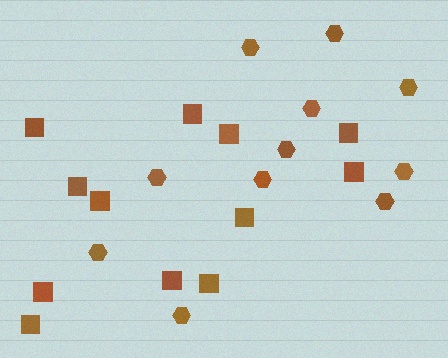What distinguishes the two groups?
There are 2 groups: one group of hexagons (11) and one group of squares (12).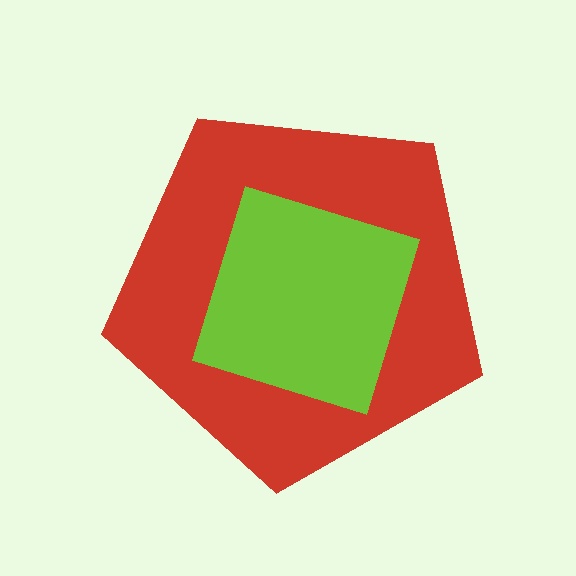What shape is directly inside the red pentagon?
The lime square.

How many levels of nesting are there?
2.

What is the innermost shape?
The lime square.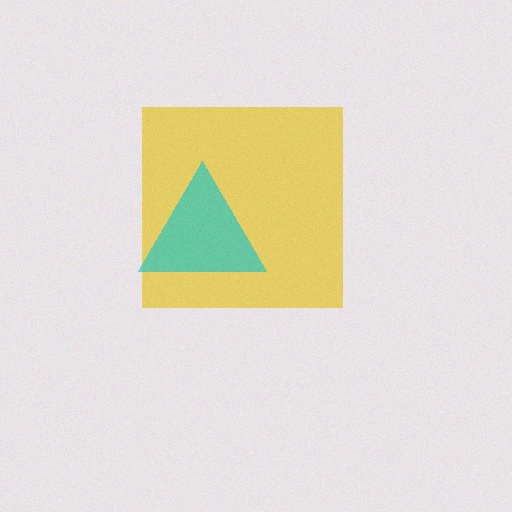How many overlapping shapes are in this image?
There are 2 overlapping shapes in the image.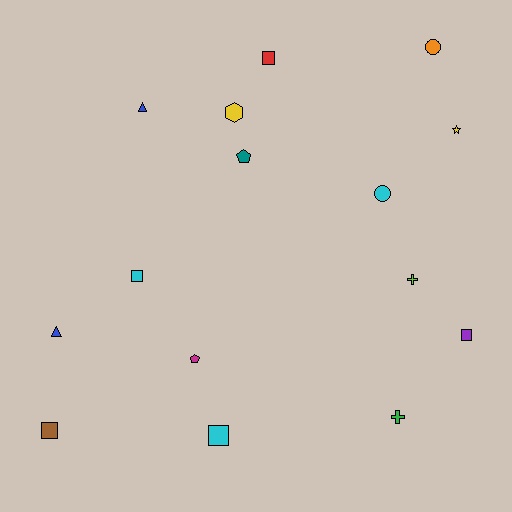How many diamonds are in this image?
There are no diamonds.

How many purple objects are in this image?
There is 1 purple object.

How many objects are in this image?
There are 15 objects.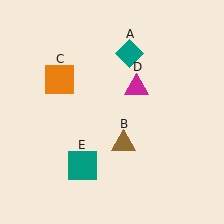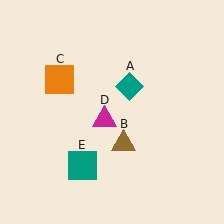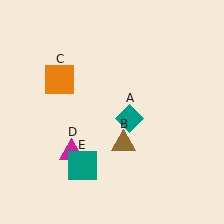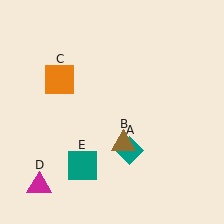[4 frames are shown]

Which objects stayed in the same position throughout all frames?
Brown triangle (object B) and orange square (object C) and teal square (object E) remained stationary.